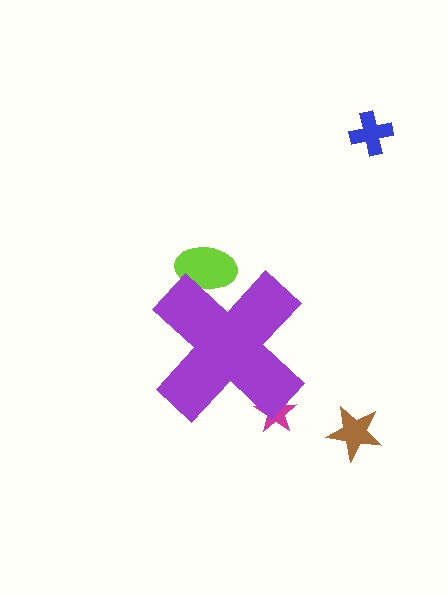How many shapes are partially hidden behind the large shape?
2 shapes are partially hidden.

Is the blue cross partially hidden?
No, the blue cross is fully visible.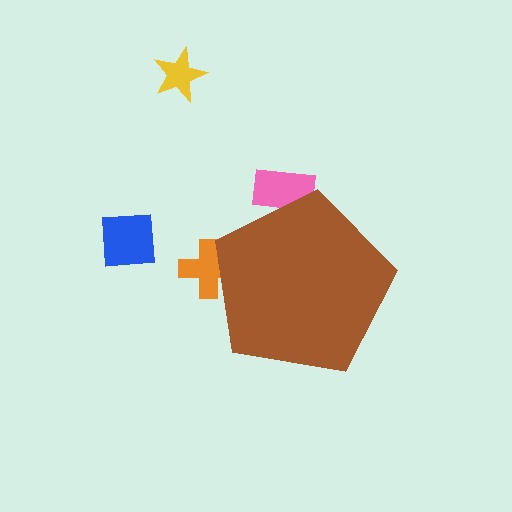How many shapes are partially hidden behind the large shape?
2 shapes are partially hidden.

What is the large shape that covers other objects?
A brown pentagon.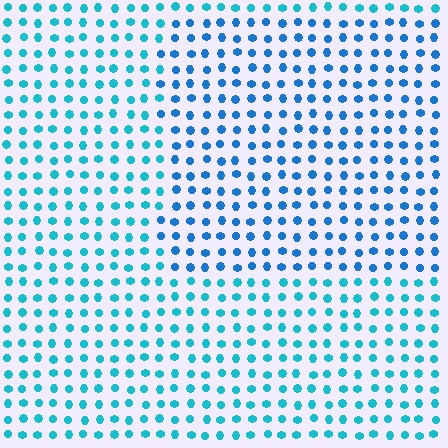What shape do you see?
I see a rectangle.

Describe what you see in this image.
The image is filled with small cyan elements in a uniform arrangement. A rectangle-shaped region is visible where the elements are tinted to a slightly different hue, forming a subtle color boundary.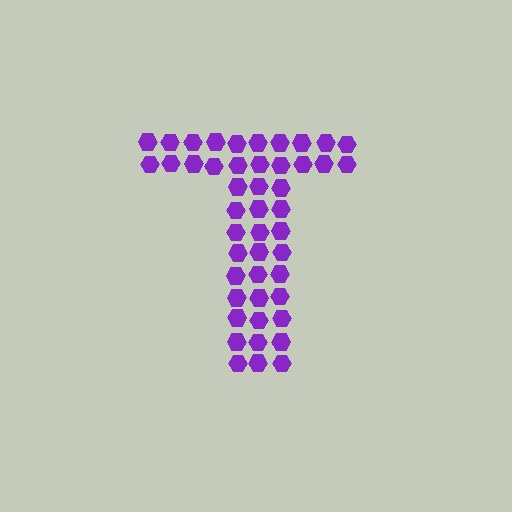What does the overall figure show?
The overall figure shows the letter T.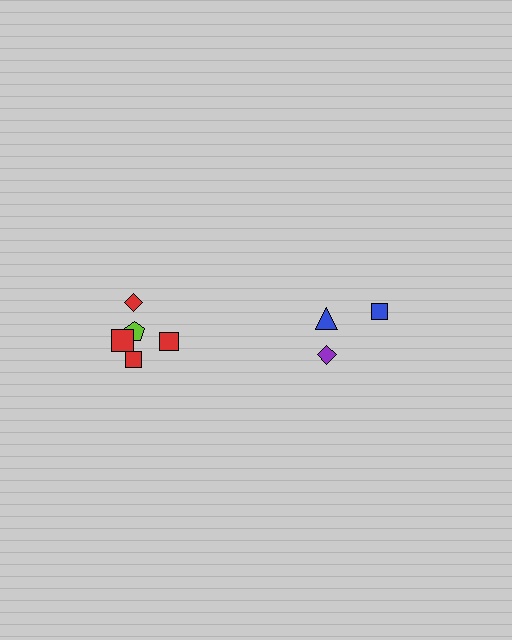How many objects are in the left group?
There are 5 objects.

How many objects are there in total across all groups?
There are 8 objects.